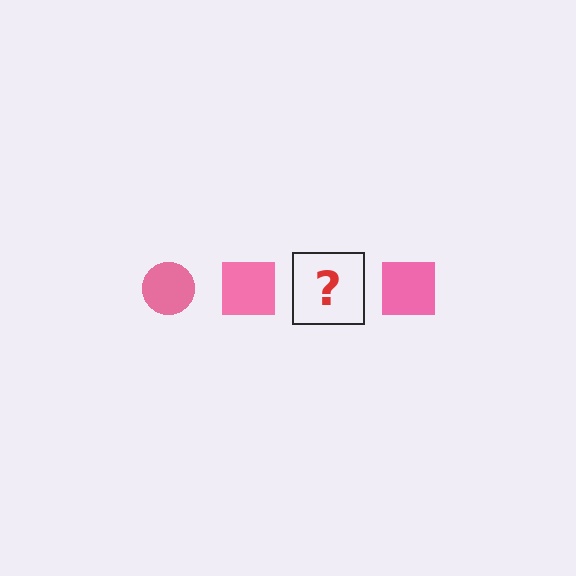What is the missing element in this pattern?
The missing element is a pink circle.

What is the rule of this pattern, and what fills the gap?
The rule is that the pattern cycles through circle, square shapes in pink. The gap should be filled with a pink circle.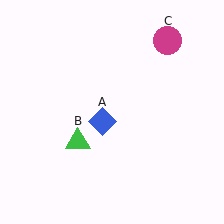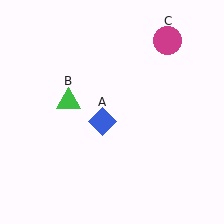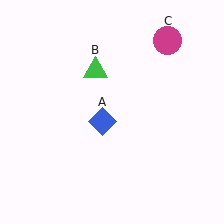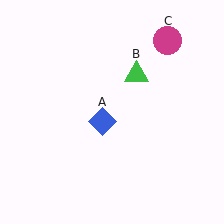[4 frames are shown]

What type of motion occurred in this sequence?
The green triangle (object B) rotated clockwise around the center of the scene.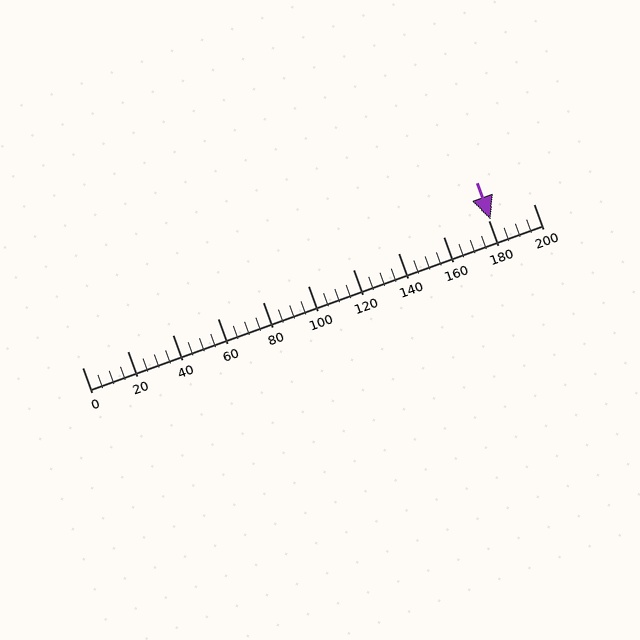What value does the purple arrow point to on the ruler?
The purple arrow points to approximately 181.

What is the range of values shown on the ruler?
The ruler shows values from 0 to 200.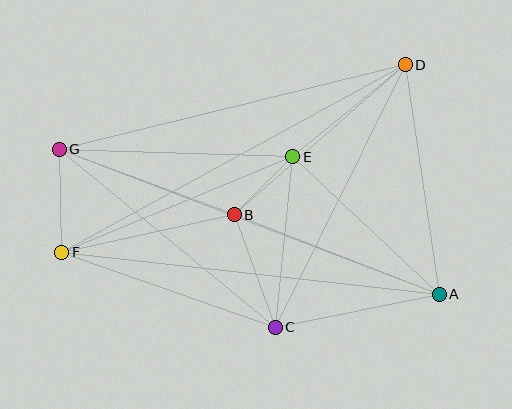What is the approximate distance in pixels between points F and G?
The distance between F and G is approximately 103 pixels.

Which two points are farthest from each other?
Points A and G are farthest from each other.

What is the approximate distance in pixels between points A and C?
The distance between A and C is approximately 167 pixels.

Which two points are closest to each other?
Points B and E are closest to each other.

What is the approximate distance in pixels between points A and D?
The distance between A and D is approximately 232 pixels.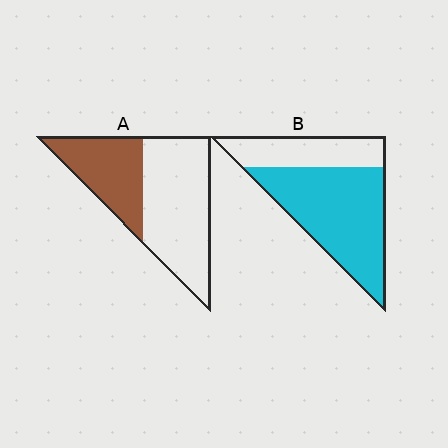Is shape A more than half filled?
No.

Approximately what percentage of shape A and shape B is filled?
A is approximately 35% and B is approximately 70%.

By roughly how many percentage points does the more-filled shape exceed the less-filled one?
By roughly 30 percentage points (B over A).